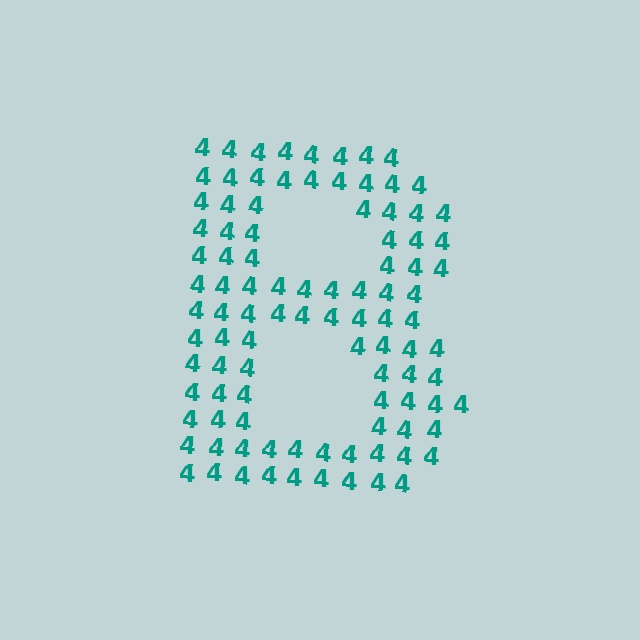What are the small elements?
The small elements are digit 4's.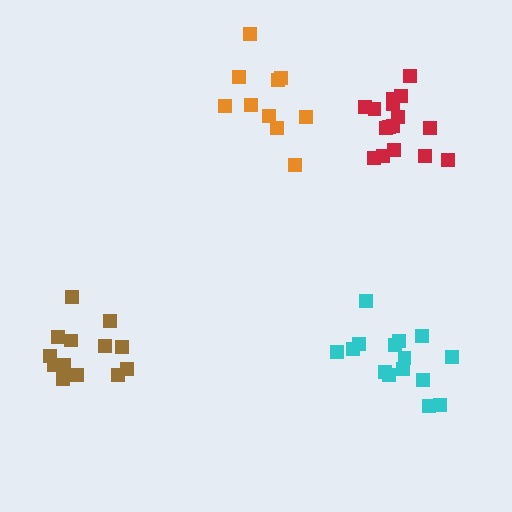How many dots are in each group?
Group 1: 15 dots, Group 2: 10 dots, Group 3: 13 dots, Group 4: 16 dots (54 total).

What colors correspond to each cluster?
The clusters are colored: cyan, orange, brown, red.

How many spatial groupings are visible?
There are 4 spatial groupings.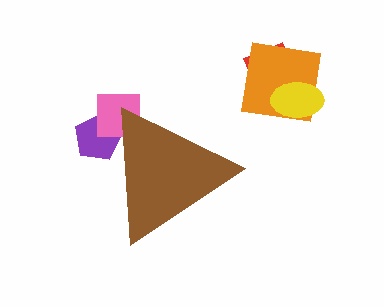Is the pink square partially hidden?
Yes, the pink square is partially hidden behind the brown triangle.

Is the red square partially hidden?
No, the red square is fully visible.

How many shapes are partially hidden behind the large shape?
2 shapes are partially hidden.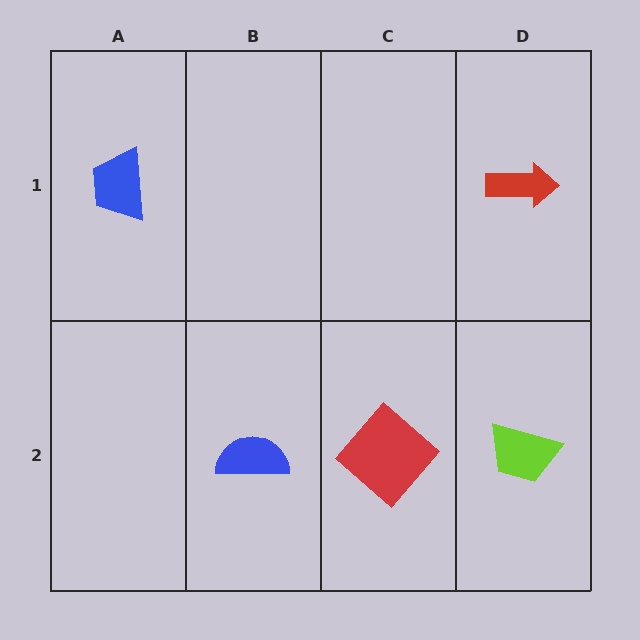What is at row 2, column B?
A blue semicircle.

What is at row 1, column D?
A red arrow.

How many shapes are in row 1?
2 shapes.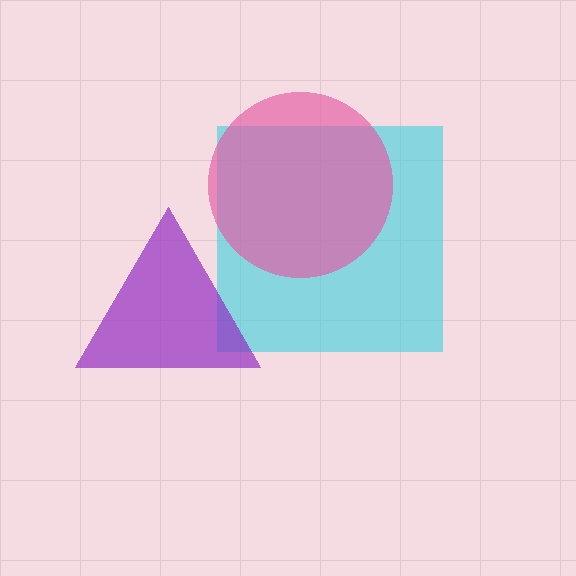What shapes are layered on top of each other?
The layered shapes are: a cyan square, a purple triangle, a pink circle.